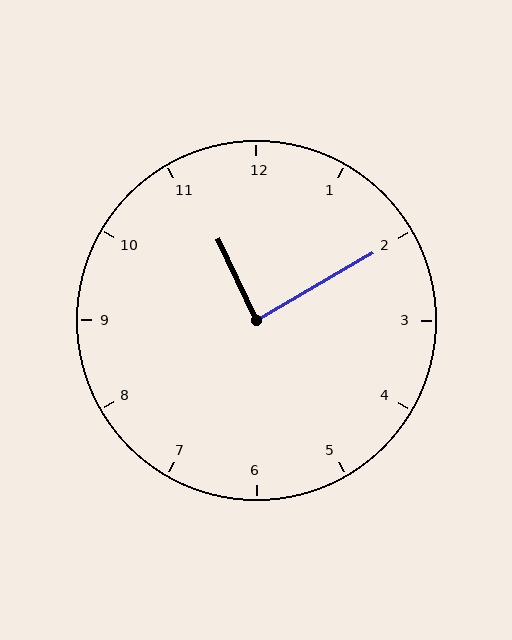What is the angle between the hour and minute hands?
Approximately 85 degrees.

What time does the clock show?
11:10.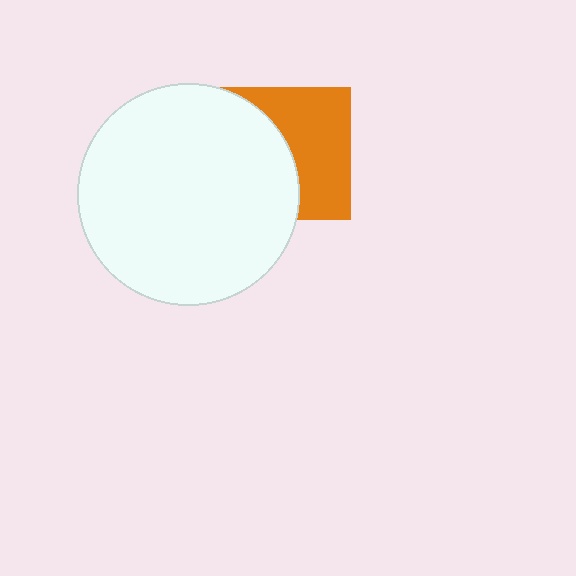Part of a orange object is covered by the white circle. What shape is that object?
It is a square.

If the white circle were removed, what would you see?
You would see the complete orange square.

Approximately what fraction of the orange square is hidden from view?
Roughly 48% of the orange square is hidden behind the white circle.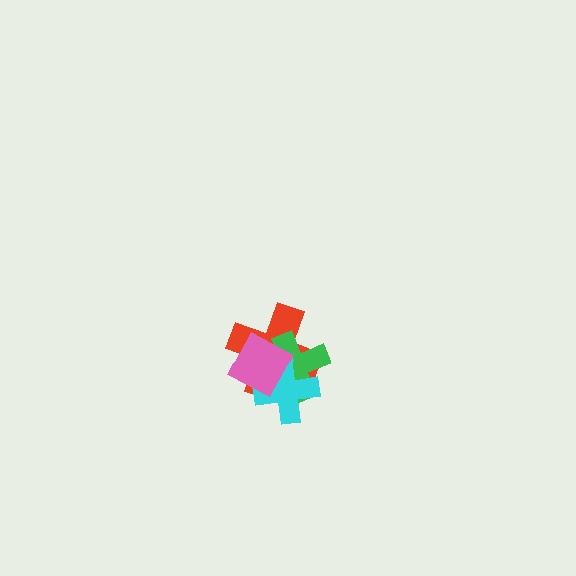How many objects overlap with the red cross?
3 objects overlap with the red cross.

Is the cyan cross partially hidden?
Yes, it is partially covered by another shape.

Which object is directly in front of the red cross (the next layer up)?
The green cross is directly in front of the red cross.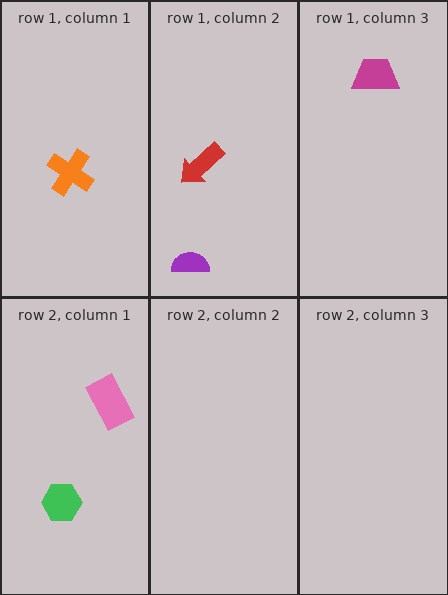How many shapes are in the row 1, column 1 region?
1.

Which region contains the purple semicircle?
The row 1, column 2 region.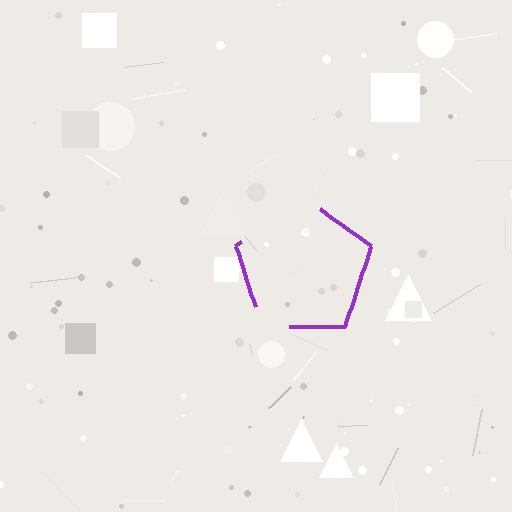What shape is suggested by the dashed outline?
The dashed outline suggests a pentagon.